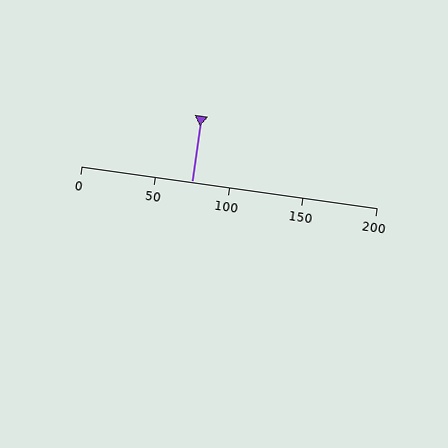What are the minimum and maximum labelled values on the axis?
The axis runs from 0 to 200.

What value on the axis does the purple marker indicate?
The marker indicates approximately 75.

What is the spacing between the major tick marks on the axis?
The major ticks are spaced 50 apart.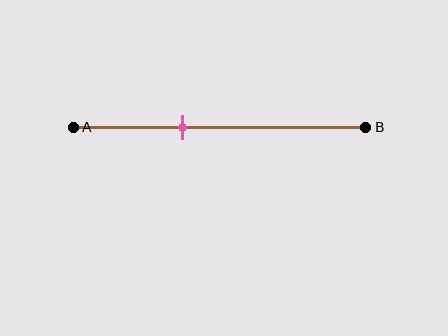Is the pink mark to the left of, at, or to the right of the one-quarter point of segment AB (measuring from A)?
The pink mark is to the right of the one-quarter point of segment AB.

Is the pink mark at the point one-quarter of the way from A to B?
No, the mark is at about 35% from A, not at the 25% one-quarter point.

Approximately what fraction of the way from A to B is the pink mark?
The pink mark is approximately 35% of the way from A to B.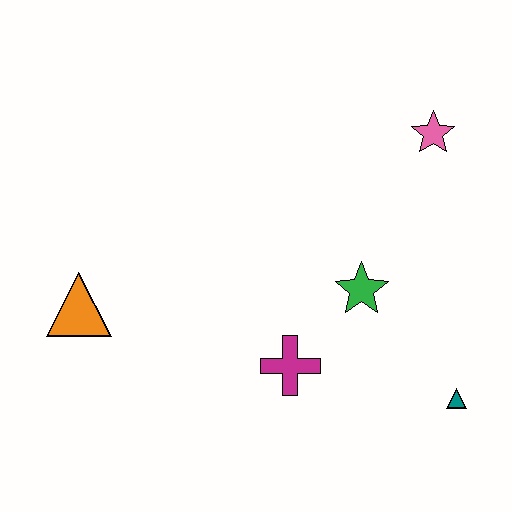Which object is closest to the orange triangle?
The magenta cross is closest to the orange triangle.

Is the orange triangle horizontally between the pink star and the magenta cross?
No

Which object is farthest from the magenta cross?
The pink star is farthest from the magenta cross.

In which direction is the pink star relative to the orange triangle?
The pink star is to the right of the orange triangle.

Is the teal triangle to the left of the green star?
No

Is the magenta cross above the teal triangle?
Yes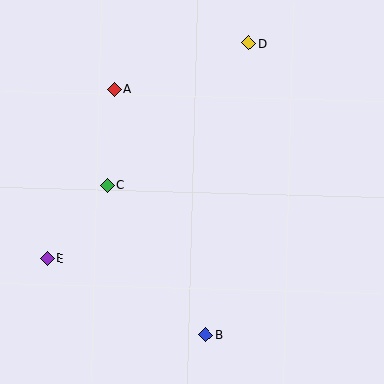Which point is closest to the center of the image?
Point C at (107, 185) is closest to the center.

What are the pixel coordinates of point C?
Point C is at (107, 185).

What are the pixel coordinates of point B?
Point B is at (206, 335).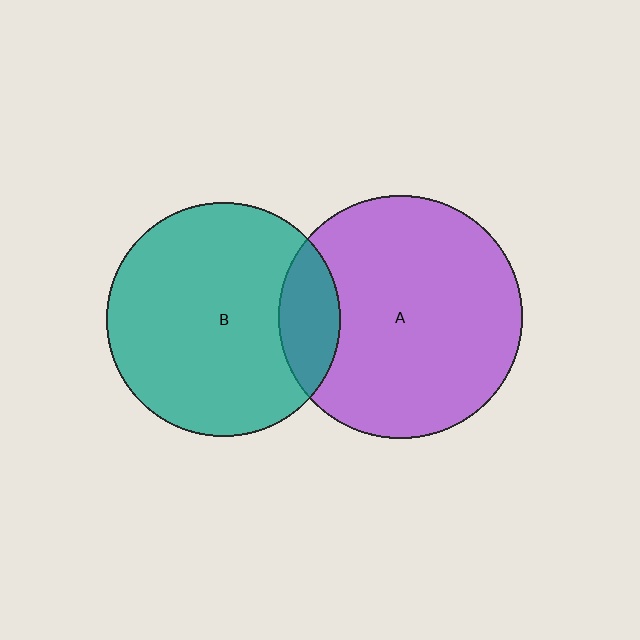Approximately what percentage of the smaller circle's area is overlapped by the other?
Approximately 15%.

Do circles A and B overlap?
Yes.